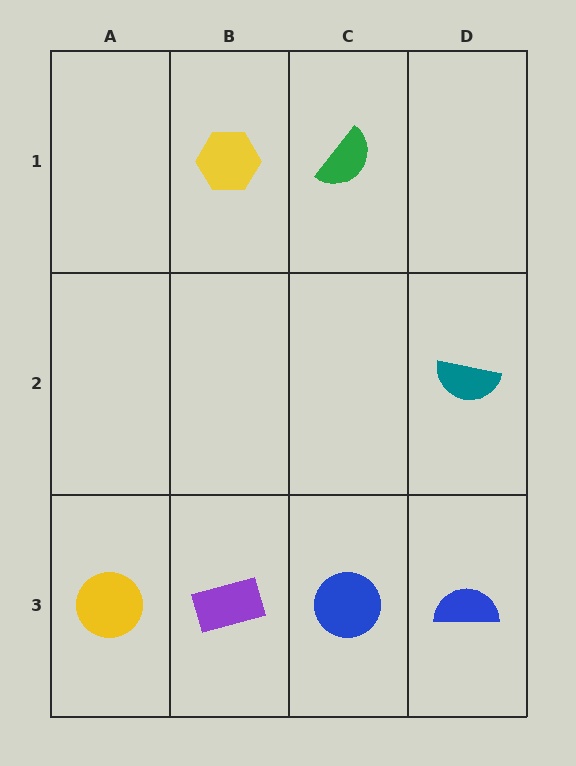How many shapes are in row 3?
4 shapes.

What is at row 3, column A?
A yellow circle.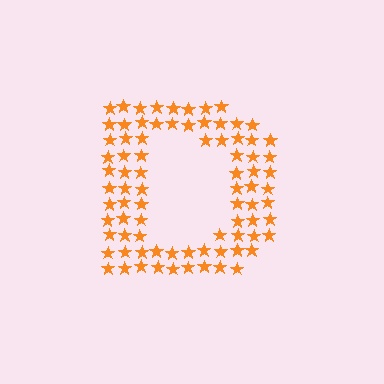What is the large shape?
The large shape is the letter D.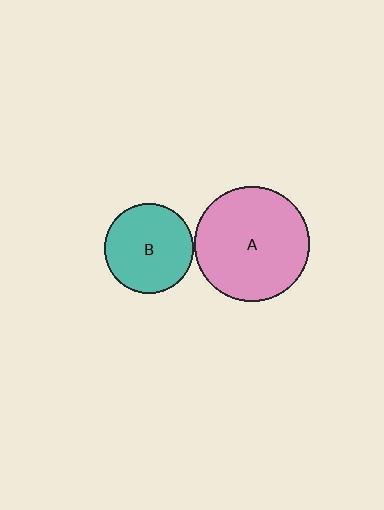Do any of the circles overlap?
No, none of the circles overlap.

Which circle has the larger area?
Circle A (pink).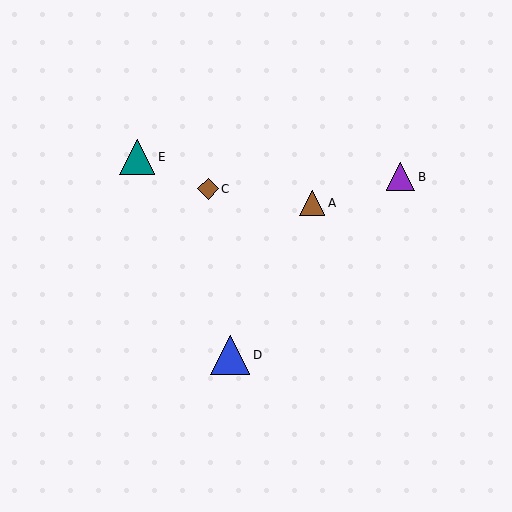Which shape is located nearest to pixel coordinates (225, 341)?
The blue triangle (labeled D) at (230, 355) is nearest to that location.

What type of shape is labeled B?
Shape B is a purple triangle.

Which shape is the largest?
The blue triangle (labeled D) is the largest.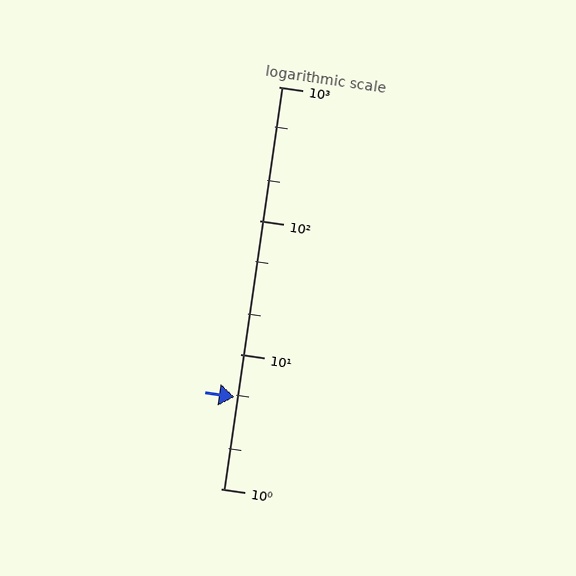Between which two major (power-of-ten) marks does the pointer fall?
The pointer is between 1 and 10.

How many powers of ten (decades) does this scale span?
The scale spans 3 decades, from 1 to 1000.